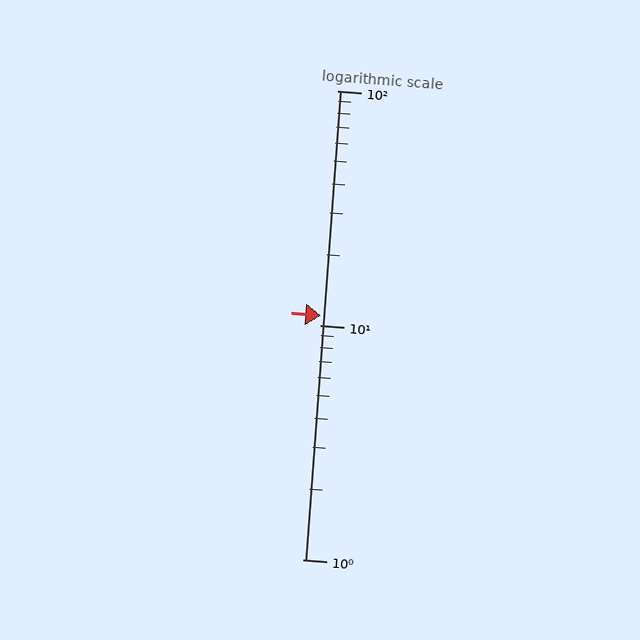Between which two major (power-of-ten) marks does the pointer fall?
The pointer is between 10 and 100.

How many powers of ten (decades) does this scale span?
The scale spans 2 decades, from 1 to 100.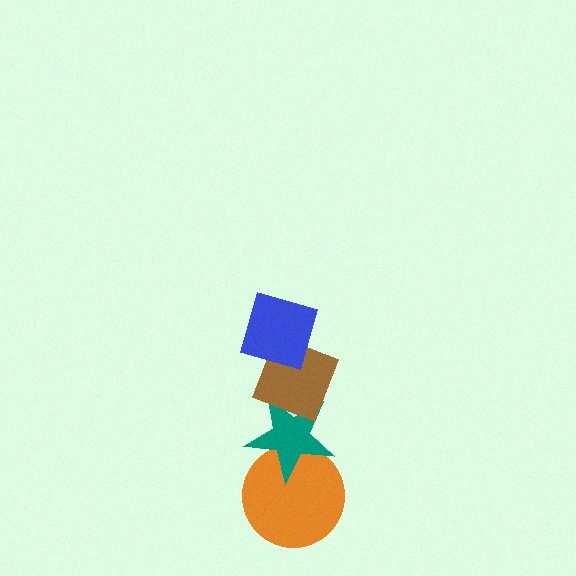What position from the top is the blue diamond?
The blue diamond is 1st from the top.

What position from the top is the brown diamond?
The brown diamond is 2nd from the top.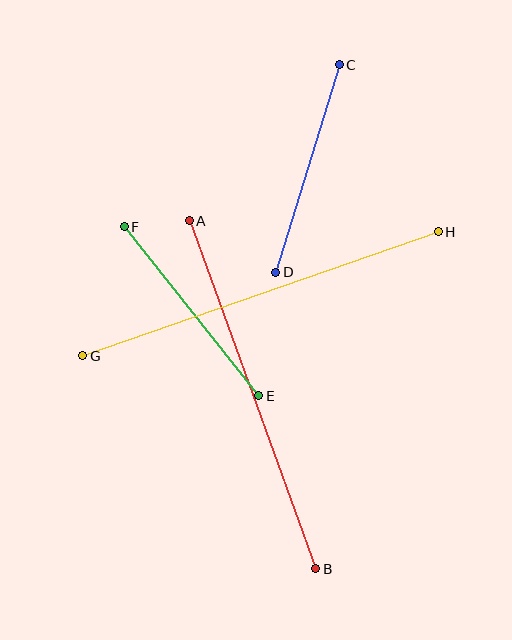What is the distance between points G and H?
The distance is approximately 376 pixels.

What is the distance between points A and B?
The distance is approximately 370 pixels.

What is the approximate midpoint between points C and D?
The midpoint is at approximately (307, 169) pixels.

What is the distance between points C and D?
The distance is approximately 217 pixels.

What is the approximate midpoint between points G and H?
The midpoint is at approximately (260, 294) pixels.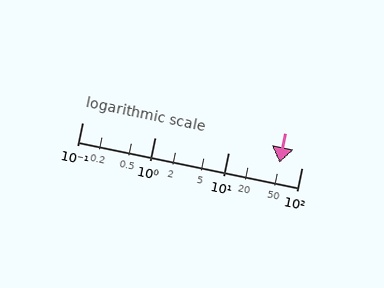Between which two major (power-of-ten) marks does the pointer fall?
The pointer is between 10 and 100.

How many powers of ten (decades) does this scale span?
The scale spans 3 decades, from 0.1 to 100.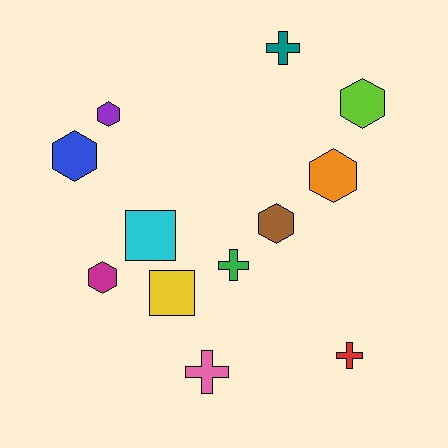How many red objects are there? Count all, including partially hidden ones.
There is 1 red object.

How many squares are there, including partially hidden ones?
There are 2 squares.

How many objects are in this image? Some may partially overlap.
There are 12 objects.